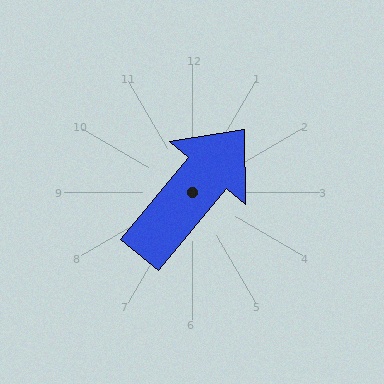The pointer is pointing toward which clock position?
Roughly 1 o'clock.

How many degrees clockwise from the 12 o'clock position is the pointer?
Approximately 40 degrees.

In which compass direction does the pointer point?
Northeast.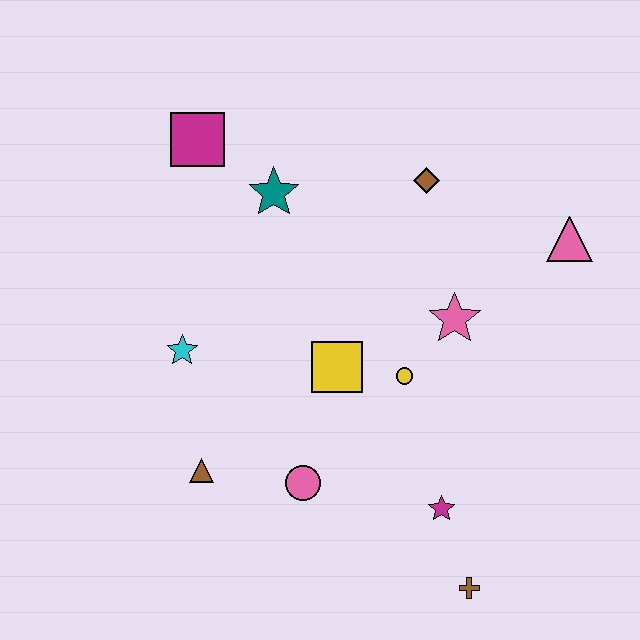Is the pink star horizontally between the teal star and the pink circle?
No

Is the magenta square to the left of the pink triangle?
Yes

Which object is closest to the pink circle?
The brown triangle is closest to the pink circle.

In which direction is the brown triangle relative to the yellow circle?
The brown triangle is to the left of the yellow circle.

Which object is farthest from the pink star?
The magenta square is farthest from the pink star.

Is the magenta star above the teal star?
No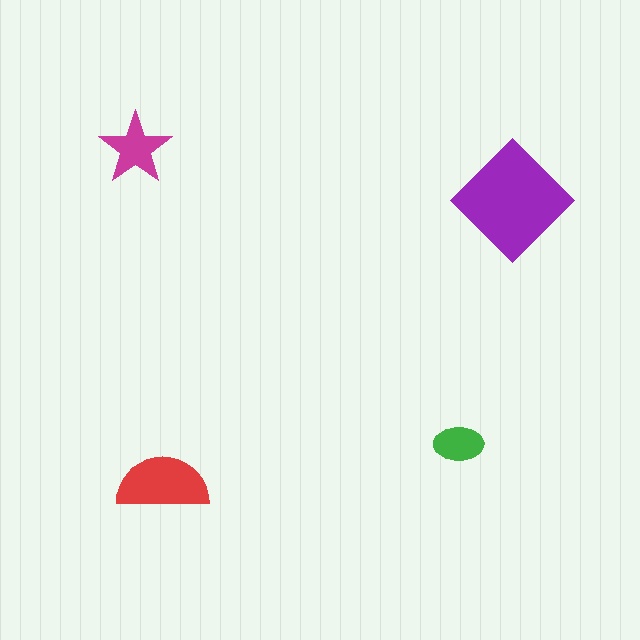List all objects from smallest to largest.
The green ellipse, the magenta star, the red semicircle, the purple diamond.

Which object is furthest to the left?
The magenta star is leftmost.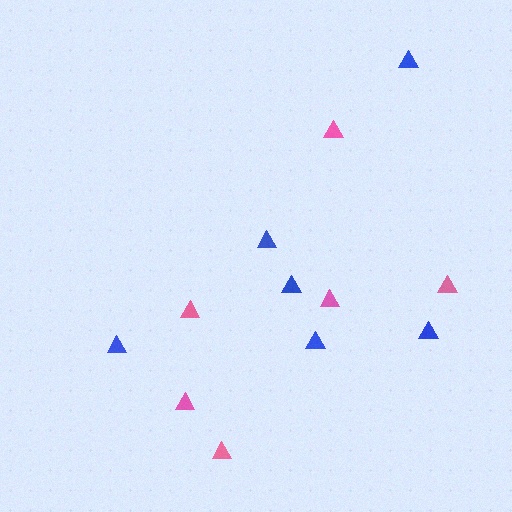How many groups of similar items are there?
There are 2 groups: one group of pink triangles (6) and one group of blue triangles (6).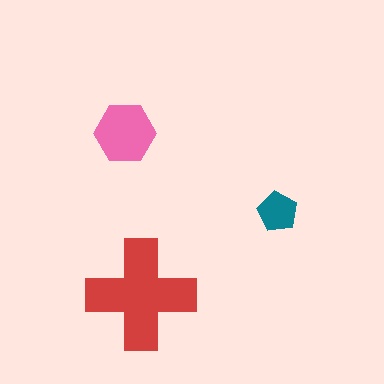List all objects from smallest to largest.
The teal pentagon, the pink hexagon, the red cross.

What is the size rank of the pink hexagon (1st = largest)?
2nd.